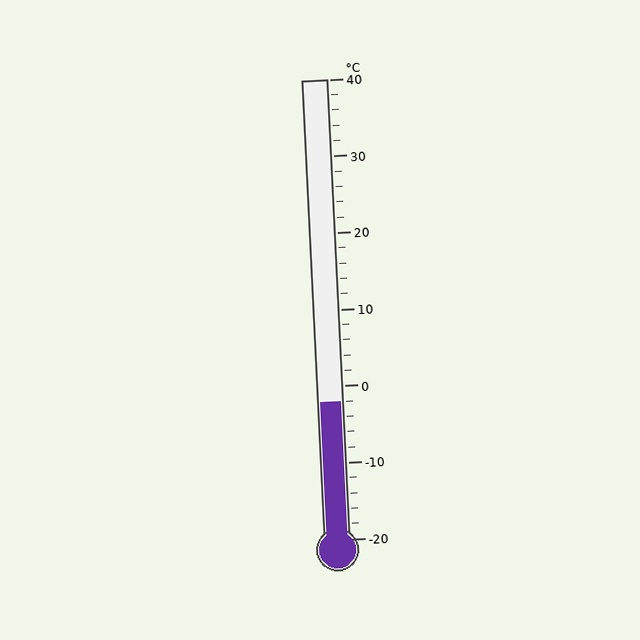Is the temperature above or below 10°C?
The temperature is below 10°C.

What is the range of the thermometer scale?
The thermometer scale ranges from -20°C to 40°C.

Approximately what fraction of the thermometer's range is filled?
The thermometer is filled to approximately 30% of its range.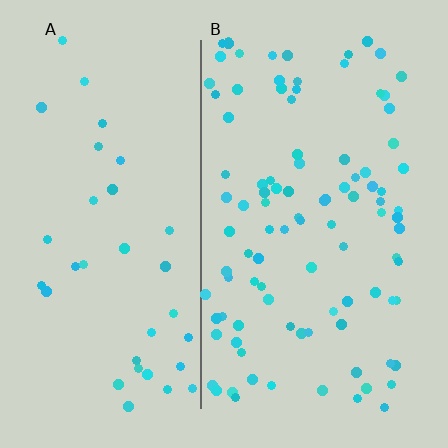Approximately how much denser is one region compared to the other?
Approximately 2.8× — region B over region A.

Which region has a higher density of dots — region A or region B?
B (the right).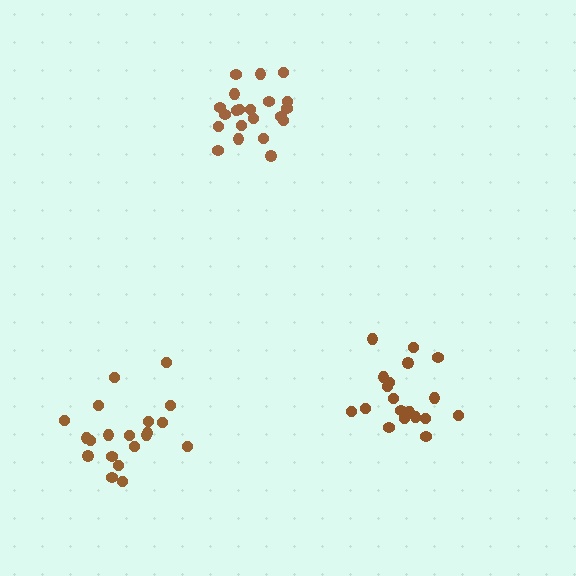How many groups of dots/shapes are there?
There are 3 groups.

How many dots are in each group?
Group 1: 19 dots, Group 2: 20 dots, Group 3: 21 dots (60 total).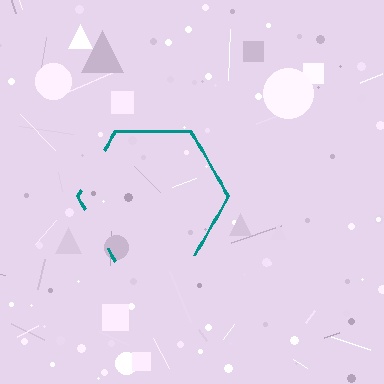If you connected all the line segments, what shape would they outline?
They would outline a hexagon.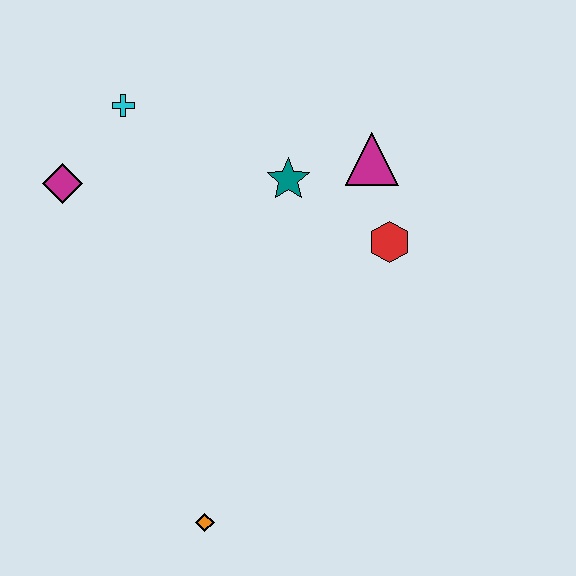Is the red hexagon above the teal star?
No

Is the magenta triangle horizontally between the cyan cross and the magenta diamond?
No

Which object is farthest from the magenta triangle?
The orange diamond is farthest from the magenta triangle.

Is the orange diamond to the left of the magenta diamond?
No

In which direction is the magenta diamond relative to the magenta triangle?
The magenta diamond is to the left of the magenta triangle.